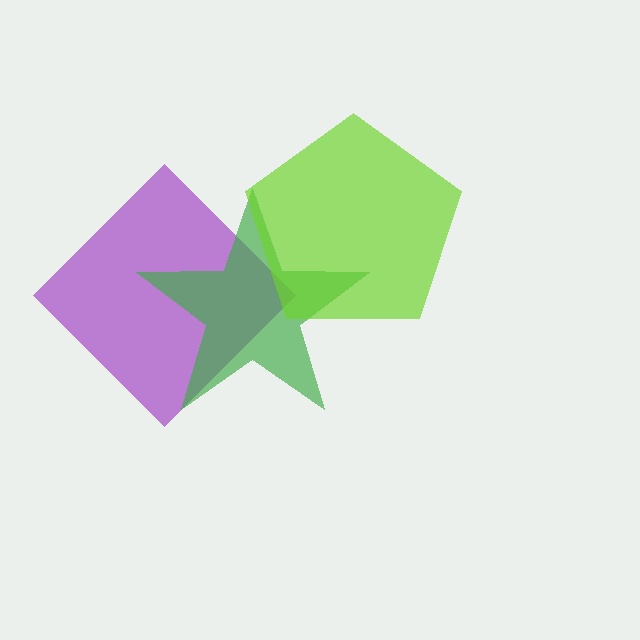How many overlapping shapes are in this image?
There are 3 overlapping shapes in the image.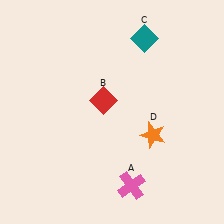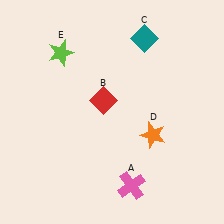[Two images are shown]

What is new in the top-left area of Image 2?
A lime star (E) was added in the top-left area of Image 2.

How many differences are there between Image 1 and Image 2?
There is 1 difference between the two images.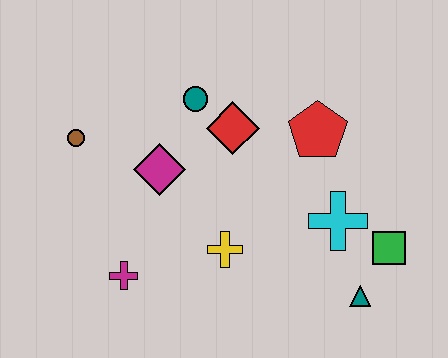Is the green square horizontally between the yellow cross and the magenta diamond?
No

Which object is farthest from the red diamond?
The teal triangle is farthest from the red diamond.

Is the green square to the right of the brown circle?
Yes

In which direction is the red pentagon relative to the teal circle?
The red pentagon is to the right of the teal circle.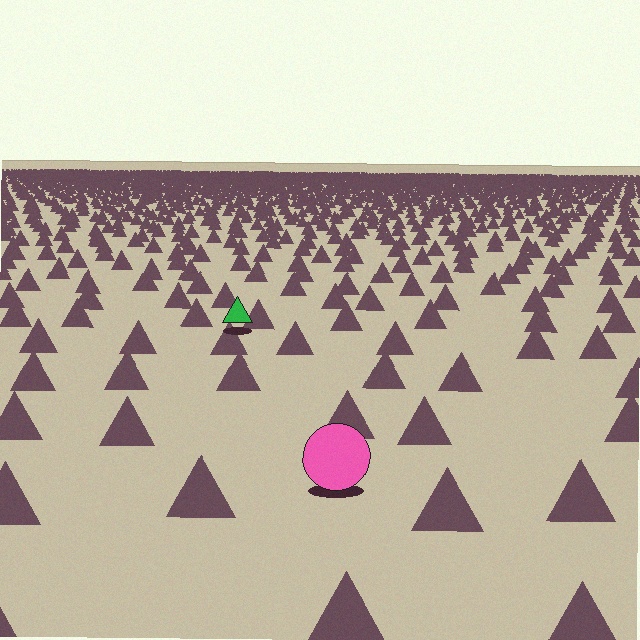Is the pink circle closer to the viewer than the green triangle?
Yes. The pink circle is closer — you can tell from the texture gradient: the ground texture is coarser near it.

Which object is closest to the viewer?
The pink circle is closest. The texture marks near it are larger and more spread out.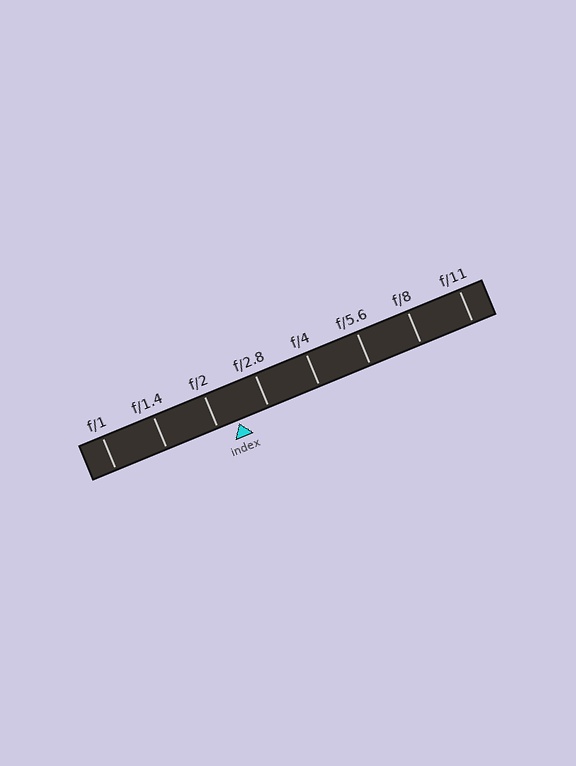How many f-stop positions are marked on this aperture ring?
There are 8 f-stop positions marked.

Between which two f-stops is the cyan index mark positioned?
The index mark is between f/2 and f/2.8.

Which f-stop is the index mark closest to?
The index mark is closest to f/2.